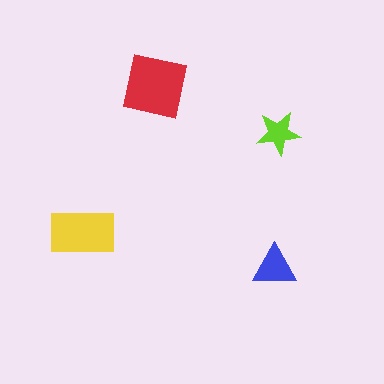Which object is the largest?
The red square.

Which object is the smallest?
The lime star.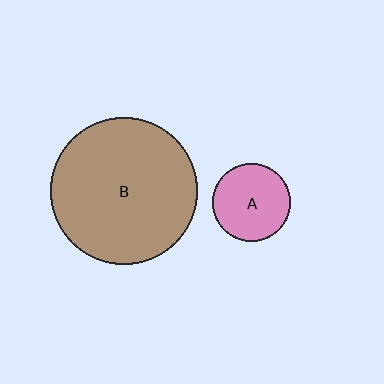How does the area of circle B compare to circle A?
Approximately 3.6 times.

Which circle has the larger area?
Circle B (brown).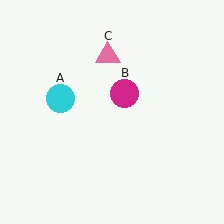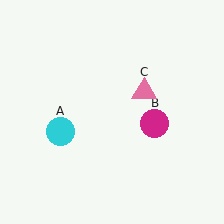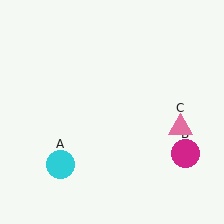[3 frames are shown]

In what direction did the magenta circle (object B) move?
The magenta circle (object B) moved down and to the right.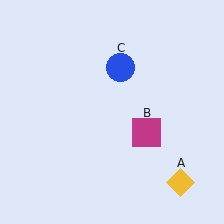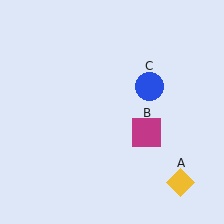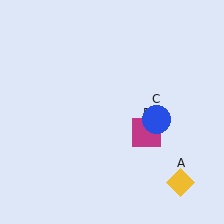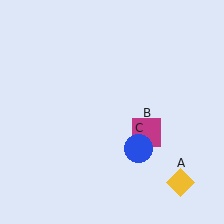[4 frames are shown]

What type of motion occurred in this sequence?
The blue circle (object C) rotated clockwise around the center of the scene.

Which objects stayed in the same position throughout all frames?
Yellow diamond (object A) and magenta square (object B) remained stationary.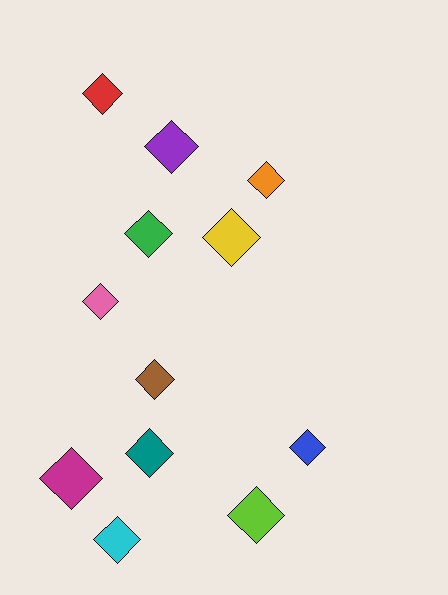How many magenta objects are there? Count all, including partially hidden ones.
There is 1 magenta object.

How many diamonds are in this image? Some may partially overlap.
There are 12 diamonds.